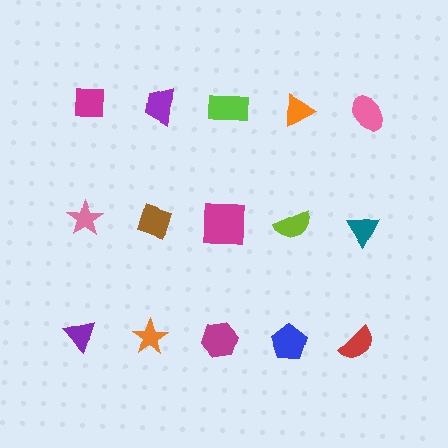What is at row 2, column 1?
A pink star.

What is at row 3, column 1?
A purple triangle.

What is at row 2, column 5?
A teal triangle.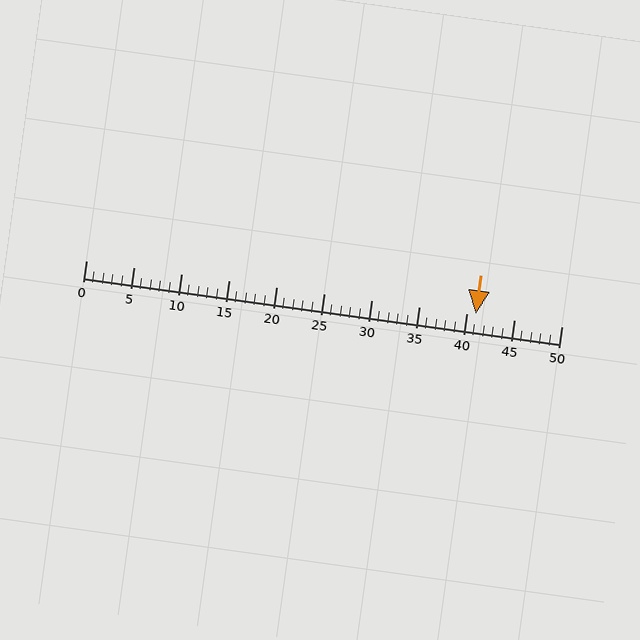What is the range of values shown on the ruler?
The ruler shows values from 0 to 50.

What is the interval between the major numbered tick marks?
The major tick marks are spaced 5 units apart.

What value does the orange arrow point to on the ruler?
The orange arrow points to approximately 41.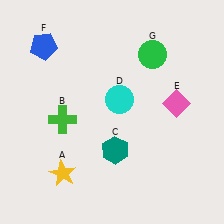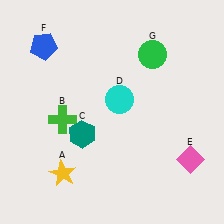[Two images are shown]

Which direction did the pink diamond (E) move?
The pink diamond (E) moved down.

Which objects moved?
The objects that moved are: the teal hexagon (C), the pink diamond (E).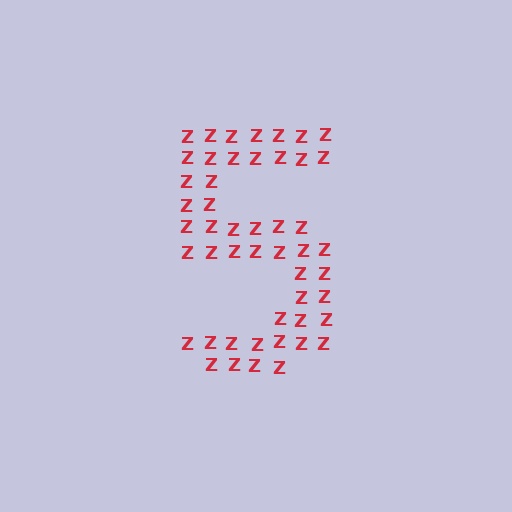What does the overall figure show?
The overall figure shows the digit 5.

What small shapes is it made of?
It is made of small letter Z's.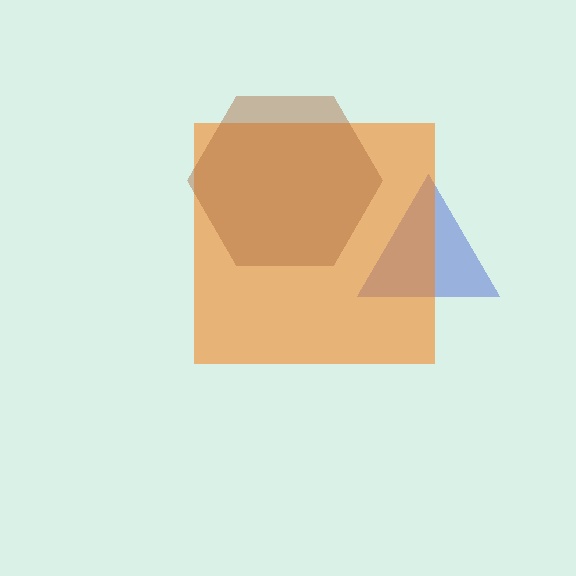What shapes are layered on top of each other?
The layered shapes are: a blue triangle, an orange square, a brown hexagon.